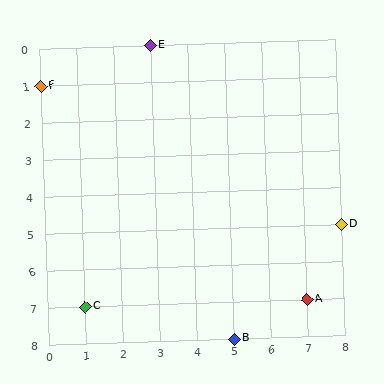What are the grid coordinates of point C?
Point C is at grid coordinates (1, 7).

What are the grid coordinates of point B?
Point B is at grid coordinates (5, 8).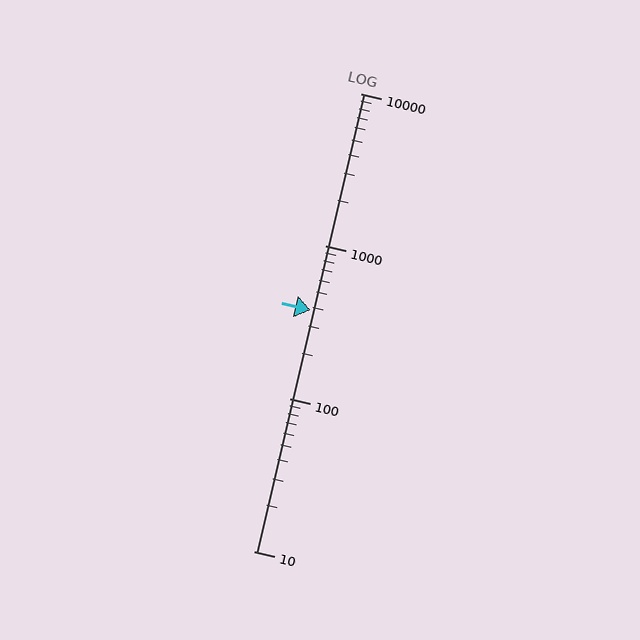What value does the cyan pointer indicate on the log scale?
The pointer indicates approximately 380.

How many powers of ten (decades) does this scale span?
The scale spans 3 decades, from 10 to 10000.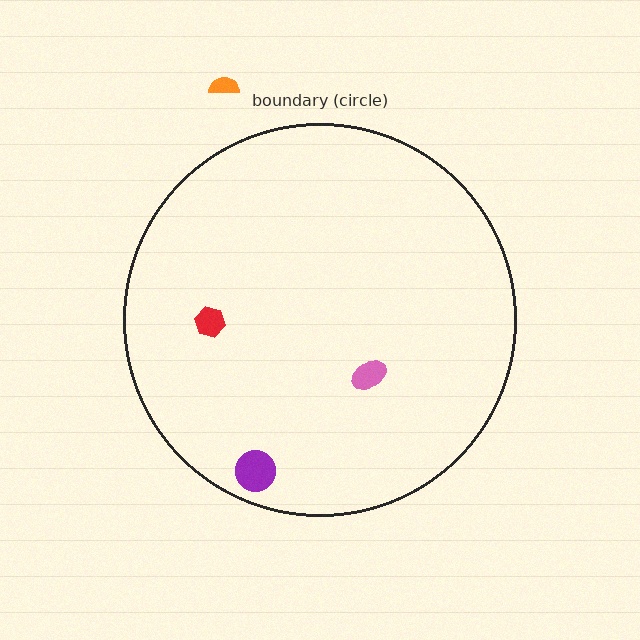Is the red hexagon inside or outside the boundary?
Inside.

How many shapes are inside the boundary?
3 inside, 1 outside.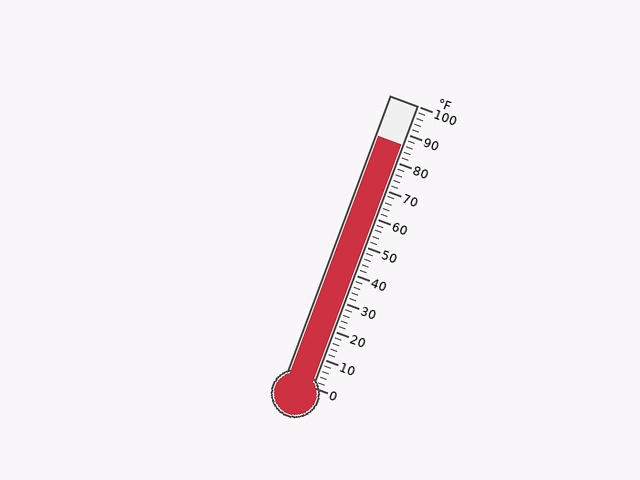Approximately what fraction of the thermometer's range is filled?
The thermometer is filled to approximately 85% of its range.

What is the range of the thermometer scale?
The thermometer scale ranges from 0°F to 100°F.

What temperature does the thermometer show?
The thermometer shows approximately 86°F.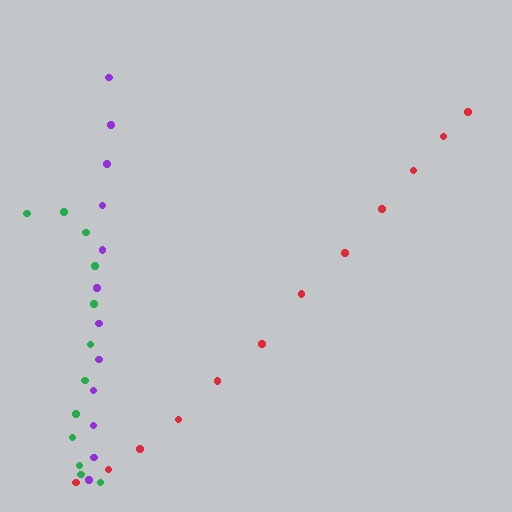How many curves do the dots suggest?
There are 3 distinct paths.